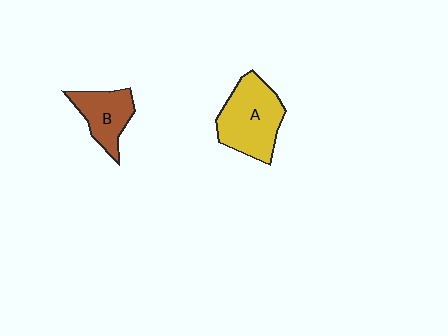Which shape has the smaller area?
Shape B (brown).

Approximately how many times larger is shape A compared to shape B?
Approximately 1.5 times.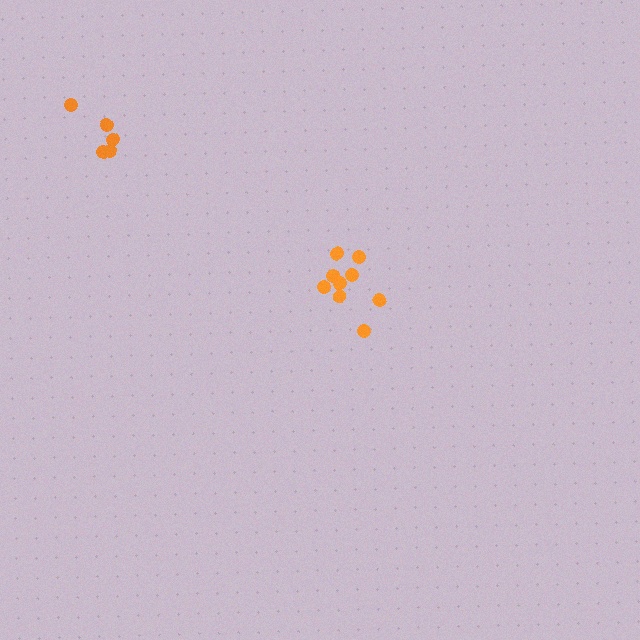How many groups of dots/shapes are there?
There are 2 groups.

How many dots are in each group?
Group 1: 9 dots, Group 2: 5 dots (14 total).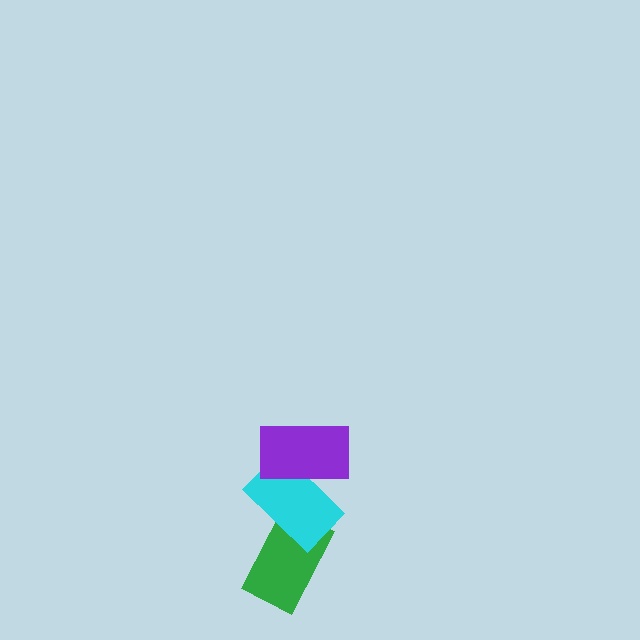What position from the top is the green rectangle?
The green rectangle is 3rd from the top.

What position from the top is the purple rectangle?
The purple rectangle is 1st from the top.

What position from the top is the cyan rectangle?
The cyan rectangle is 2nd from the top.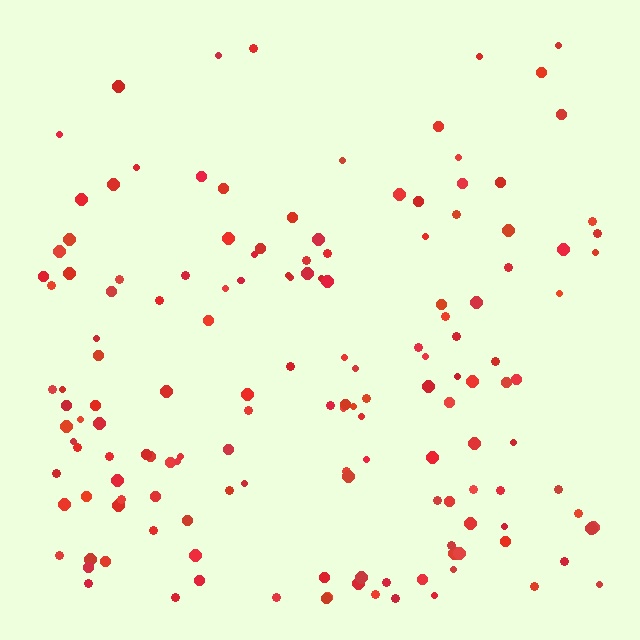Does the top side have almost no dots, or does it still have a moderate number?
Still a moderate number, just noticeably fewer than the bottom.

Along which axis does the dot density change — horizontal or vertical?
Vertical.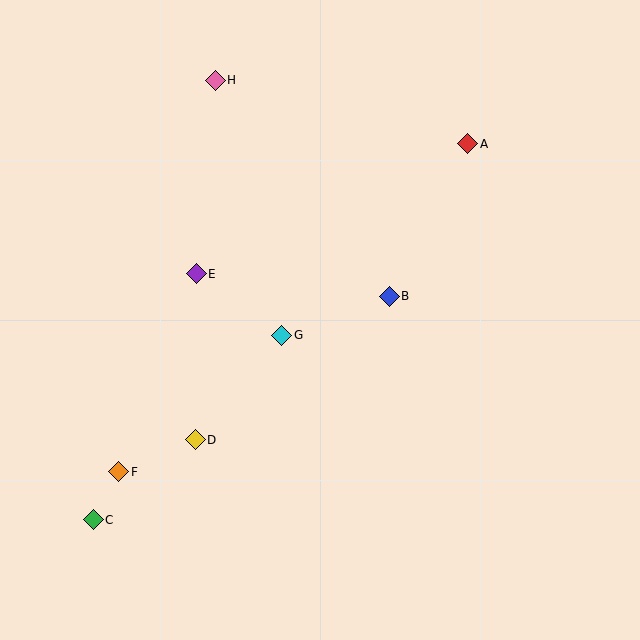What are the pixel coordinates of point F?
Point F is at (119, 472).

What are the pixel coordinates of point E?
Point E is at (196, 274).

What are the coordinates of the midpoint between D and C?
The midpoint between D and C is at (144, 480).